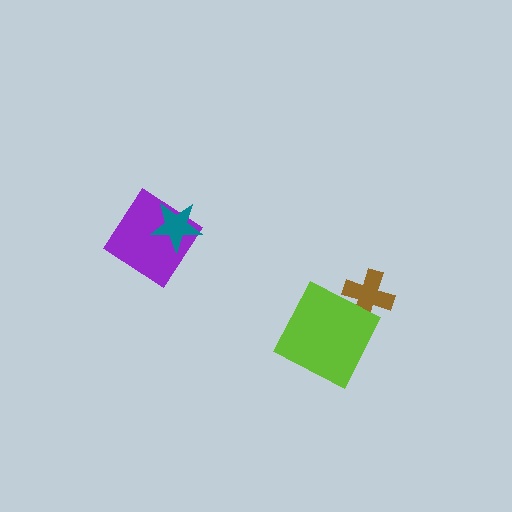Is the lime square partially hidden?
No, no other shape covers it.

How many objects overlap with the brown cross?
1 object overlaps with the brown cross.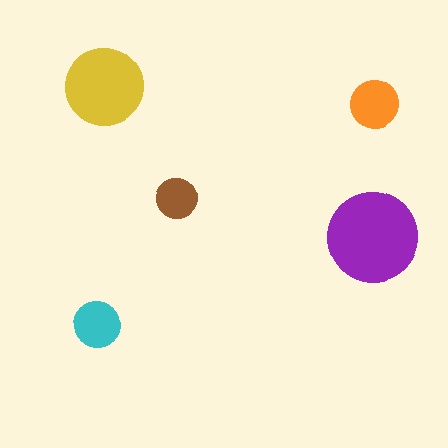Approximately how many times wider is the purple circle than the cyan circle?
About 2 times wider.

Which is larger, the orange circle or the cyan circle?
The orange one.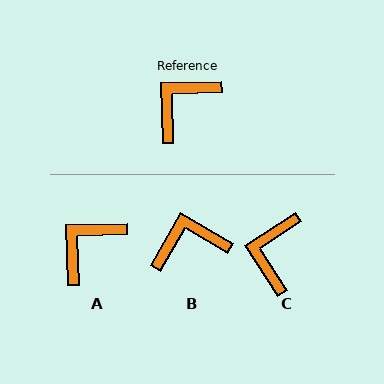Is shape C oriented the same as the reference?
No, it is off by about 32 degrees.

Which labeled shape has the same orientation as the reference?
A.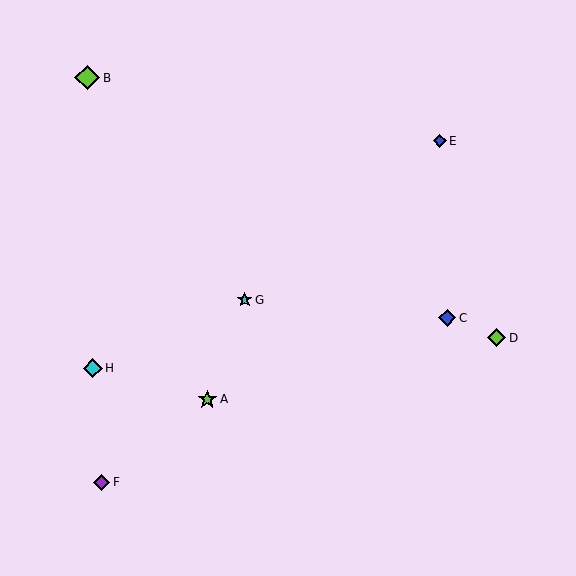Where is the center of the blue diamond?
The center of the blue diamond is at (440, 141).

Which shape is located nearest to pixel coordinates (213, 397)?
The lime star (labeled A) at (207, 399) is nearest to that location.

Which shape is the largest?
The lime diamond (labeled B) is the largest.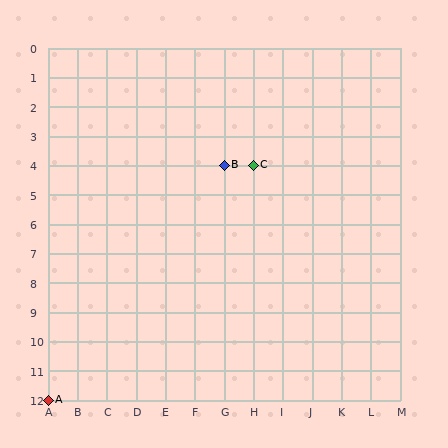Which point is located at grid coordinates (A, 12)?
Point A is at (A, 12).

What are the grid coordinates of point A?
Point A is at grid coordinates (A, 12).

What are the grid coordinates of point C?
Point C is at grid coordinates (H, 4).